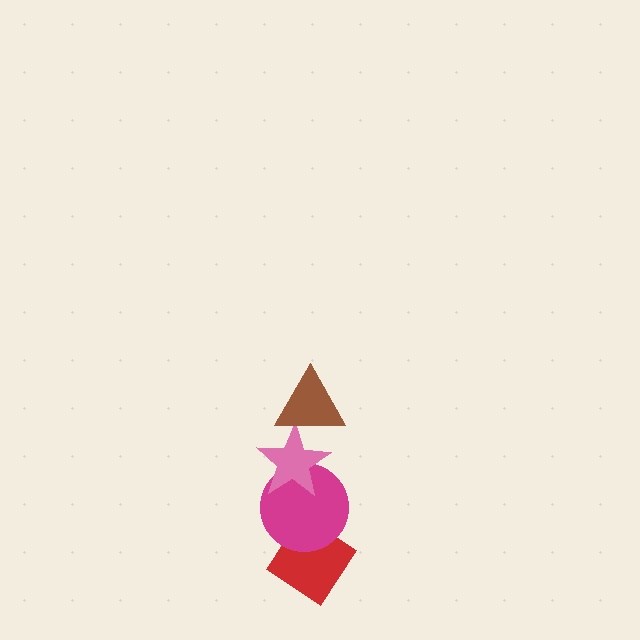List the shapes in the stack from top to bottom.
From top to bottom: the brown triangle, the pink star, the magenta circle, the red diamond.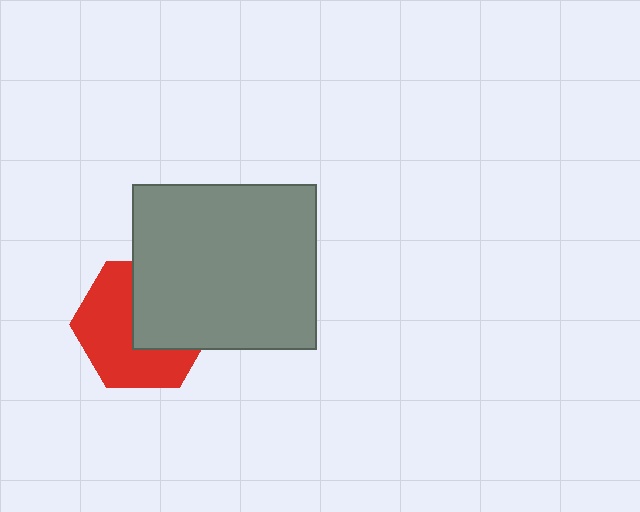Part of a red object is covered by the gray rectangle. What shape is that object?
It is a hexagon.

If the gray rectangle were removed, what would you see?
You would see the complete red hexagon.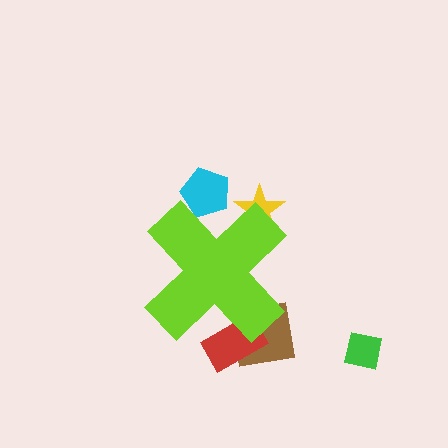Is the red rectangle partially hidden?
Yes, the red rectangle is partially hidden behind the lime cross.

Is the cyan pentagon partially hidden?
Yes, the cyan pentagon is partially hidden behind the lime cross.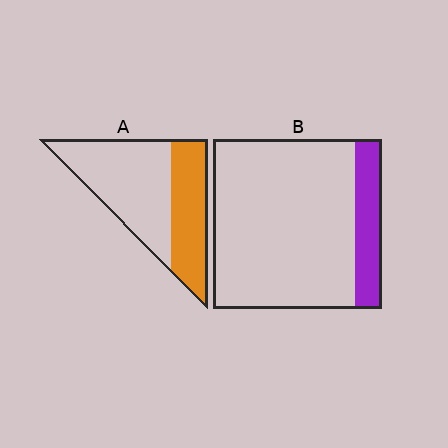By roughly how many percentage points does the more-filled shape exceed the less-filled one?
By roughly 25 percentage points (A over B).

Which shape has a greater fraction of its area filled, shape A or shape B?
Shape A.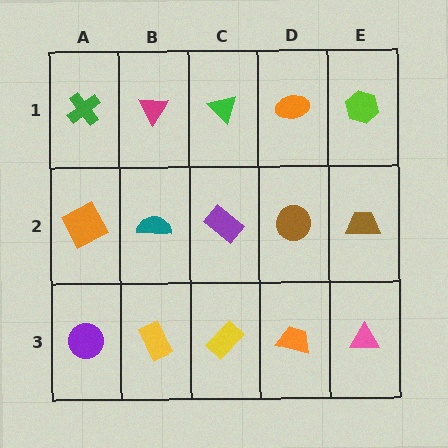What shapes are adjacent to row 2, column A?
A green cross (row 1, column A), a purple circle (row 3, column A), a teal semicircle (row 2, column B).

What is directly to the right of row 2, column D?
A brown trapezoid.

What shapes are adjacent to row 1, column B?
A teal semicircle (row 2, column B), a green cross (row 1, column A), a green triangle (row 1, column C).